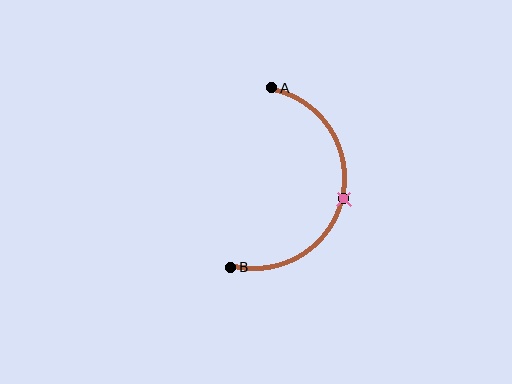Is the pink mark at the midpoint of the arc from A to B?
Yes. The pink mark lies on the arc at equal arc-length from both A and B — it is the arc midpoint.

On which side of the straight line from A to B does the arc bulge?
The arc bulges to the right of the straight line connecting A and B.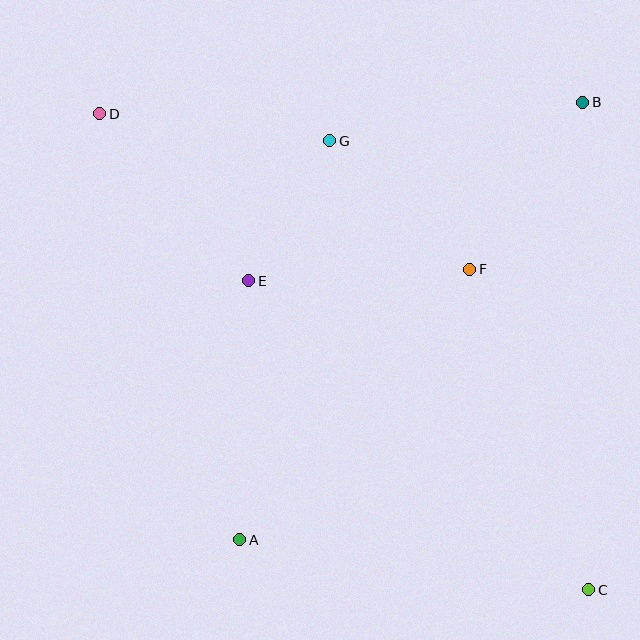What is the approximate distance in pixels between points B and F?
The distance between B and F is approximately 201 pixels.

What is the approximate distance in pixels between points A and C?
The distance between A and C is approximately 353 pixels.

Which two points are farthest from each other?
Points C and D are farthest from each other.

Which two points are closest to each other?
Points E and G are closest to each other.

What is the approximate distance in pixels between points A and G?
The distance between A and G is approximately 409 pixels.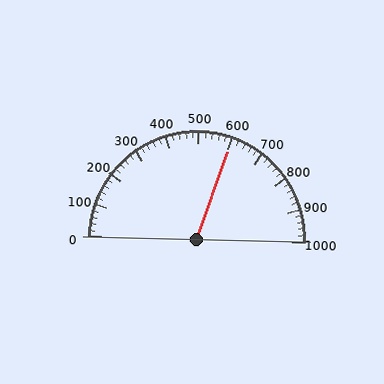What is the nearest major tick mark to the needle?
The nearest major tick mark is 600.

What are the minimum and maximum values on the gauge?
The gauge ranges from 0 to 1000.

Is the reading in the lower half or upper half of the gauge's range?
The reading is in the upper half of the range (0 to 1000).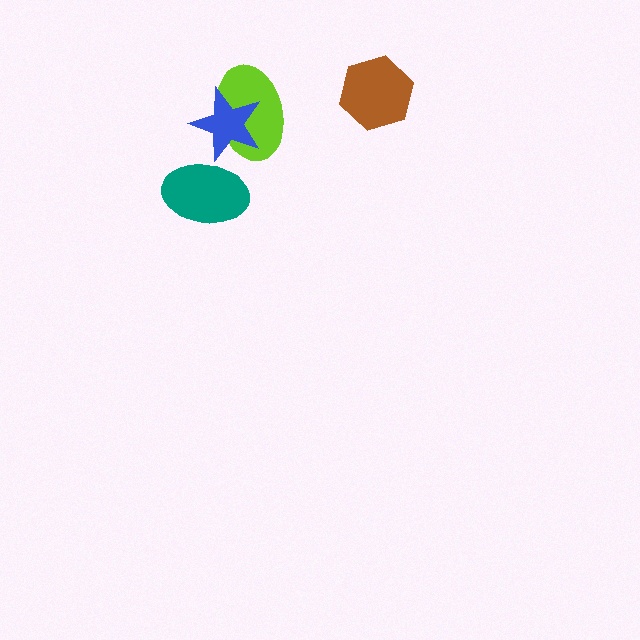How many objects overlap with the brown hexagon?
0 objects overlap with the brown hexagon.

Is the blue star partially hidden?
Yes, it is partially covered by another shape.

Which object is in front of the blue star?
The teal ellipse is in front of the blue star.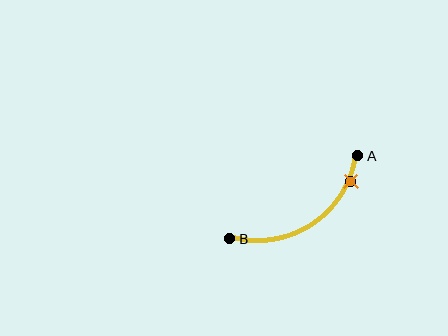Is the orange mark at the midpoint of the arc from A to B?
No. The orange mark lies on the arc but is closer to endpoint A. The arc midpoint would be at the point on the curve equidistant along the arc from both A and B.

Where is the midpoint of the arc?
The arc midpoint is the point on the curve farthest from the straight line joining A and B. It sits below that line.